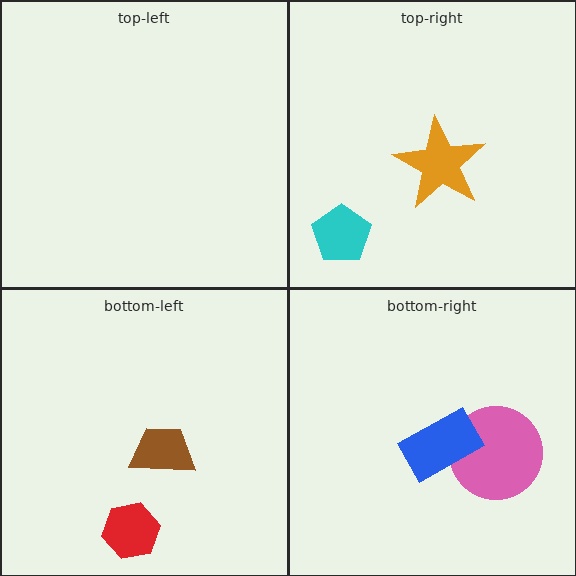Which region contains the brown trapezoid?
The bottom-left region.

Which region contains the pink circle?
The bottom-right region.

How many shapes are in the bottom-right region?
2.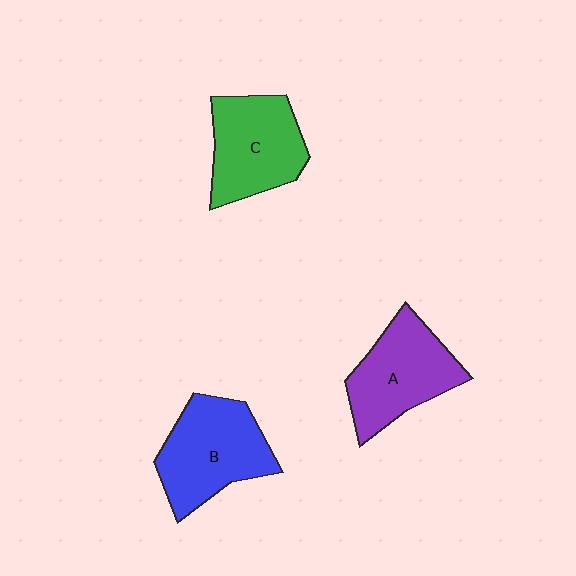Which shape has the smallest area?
Shape C (green).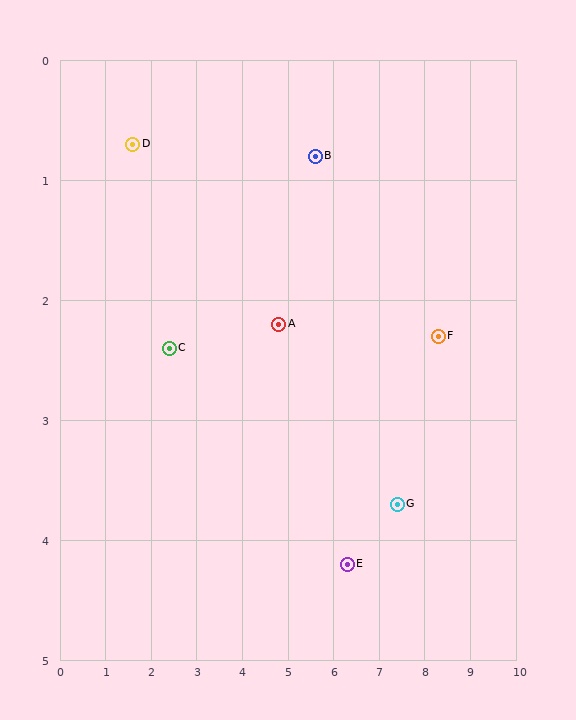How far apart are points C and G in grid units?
Points C and G are about 5.2 grid units apart.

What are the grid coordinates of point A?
Point A is at approximately (4.8, 2.2).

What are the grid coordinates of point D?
Point D is at approximately (1.6, 0.7).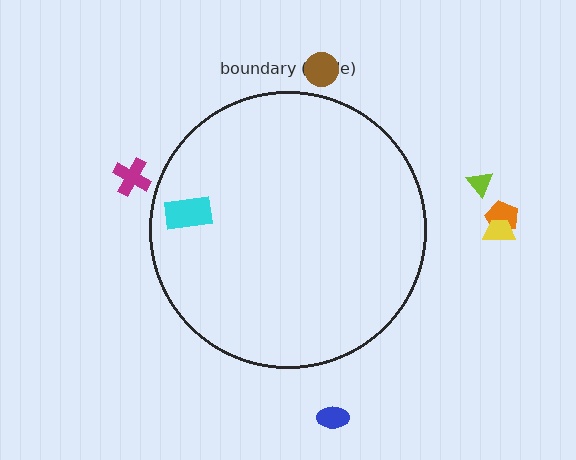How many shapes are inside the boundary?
1 inside, 6 outside.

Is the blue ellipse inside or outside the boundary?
Outside.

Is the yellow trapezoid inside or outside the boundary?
Outside.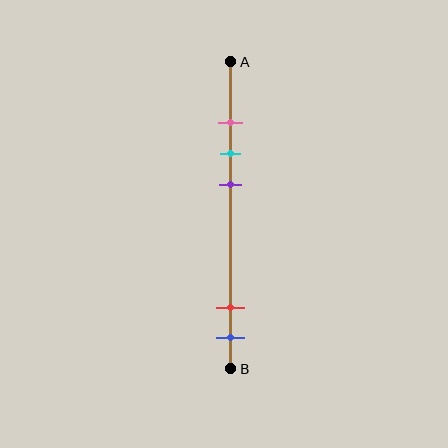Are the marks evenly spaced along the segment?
No, the marks are not evenly spaced.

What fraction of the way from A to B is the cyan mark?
The cyan mark is approximately 30% (0.3) of the way from A to B.